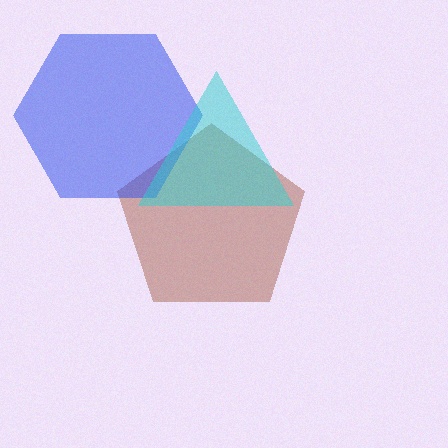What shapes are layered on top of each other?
The layered shapes are: a brown pentagon, a blue hexagon, a cyan triangle.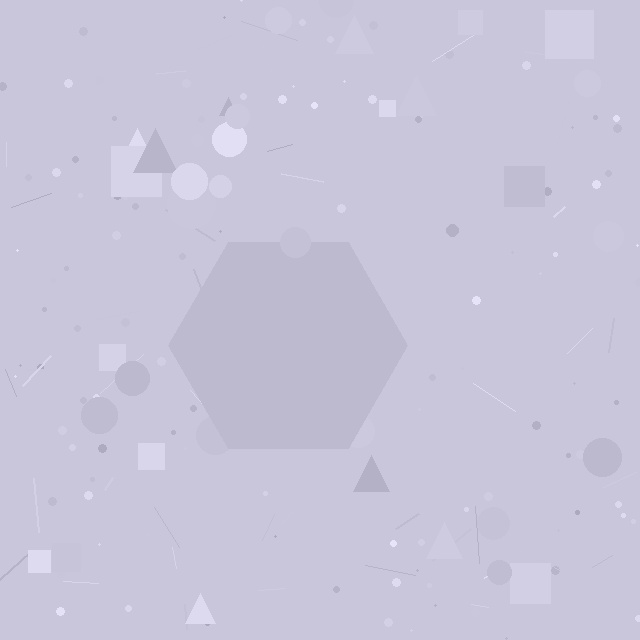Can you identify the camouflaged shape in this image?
The camouflaged shape is a hexagon.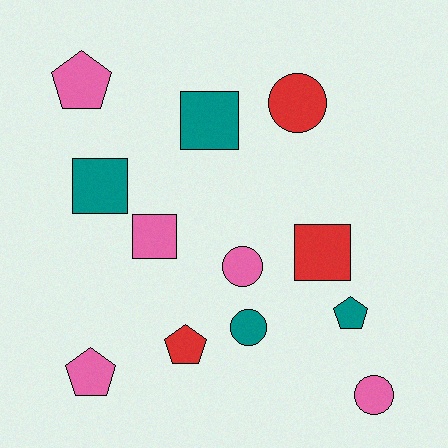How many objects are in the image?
There are 12 objects.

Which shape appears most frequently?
Square, with 4 objects.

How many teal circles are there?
There is 1 teal circle.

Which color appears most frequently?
Pink, with 5 objects.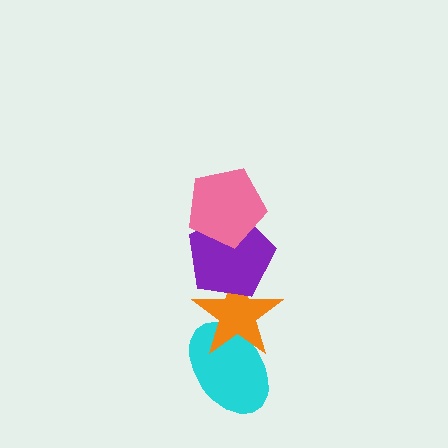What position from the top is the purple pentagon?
The purple pentagon is 2nd from the top.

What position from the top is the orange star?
The orange star is 3rd from the top.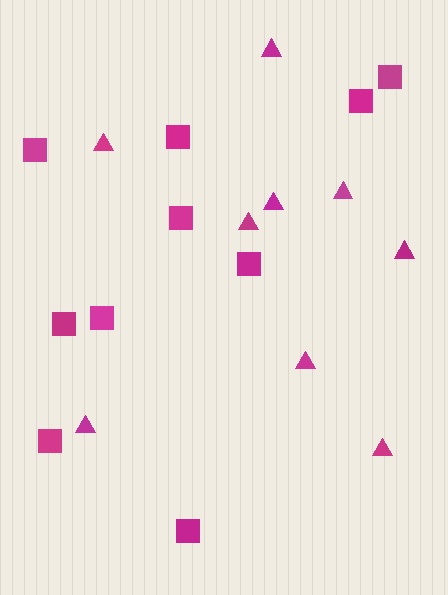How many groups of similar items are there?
There are 2 groups: one group of triangles (9) and one group of squares (10).